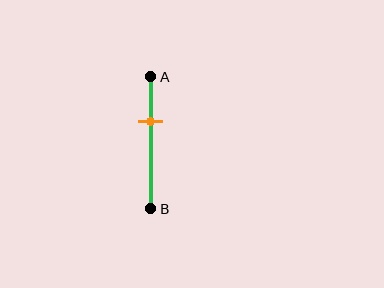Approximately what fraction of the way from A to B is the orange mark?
The orange mark is approximately 35% of the way from A to B.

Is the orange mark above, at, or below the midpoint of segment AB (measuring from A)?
The orange mark is above the midpoint of segment AB.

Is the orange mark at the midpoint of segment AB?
No, the mark is at about 35% from A, not at the 50% midpoint.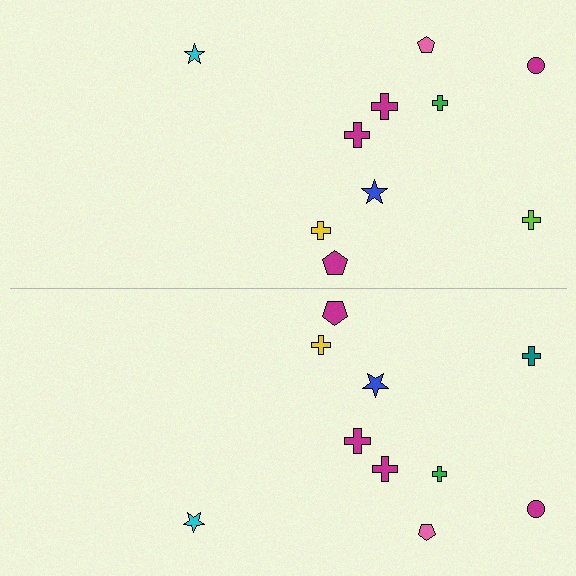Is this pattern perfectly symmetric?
No, the pattern is not perfectly symmetric. The teal cross on the bottom side breaks the symmetry — its mirror counterpart is lime.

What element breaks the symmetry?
The teal cross on the bottom side breaks the symmetry — its mirror counterpart is lime.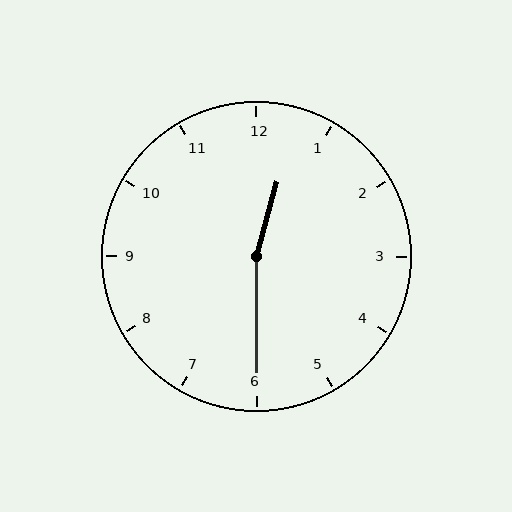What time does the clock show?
12:30.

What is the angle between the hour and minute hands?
Approximately 165 degrees.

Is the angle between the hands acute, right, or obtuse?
It is obtuse.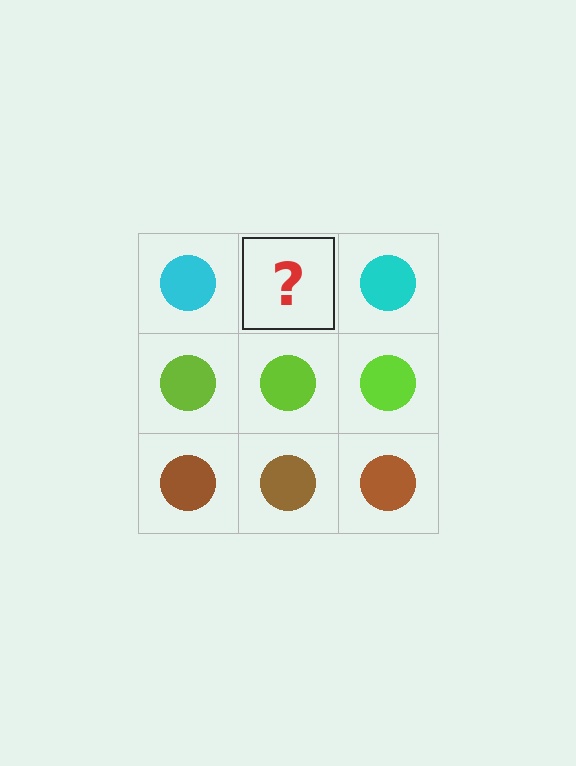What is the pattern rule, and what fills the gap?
The rule is that each row has a consistent color. The gap should be filled with a cyan circle.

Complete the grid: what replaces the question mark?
The question mark should be replaced with a cyan circle.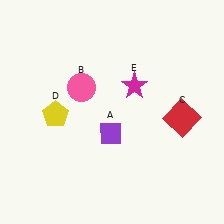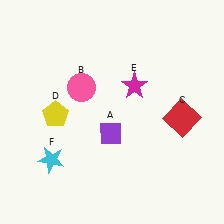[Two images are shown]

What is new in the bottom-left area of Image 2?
A cyan star (F) was added in the bottom-left area of Image 2.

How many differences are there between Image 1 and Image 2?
There is 1 difference between the two images.